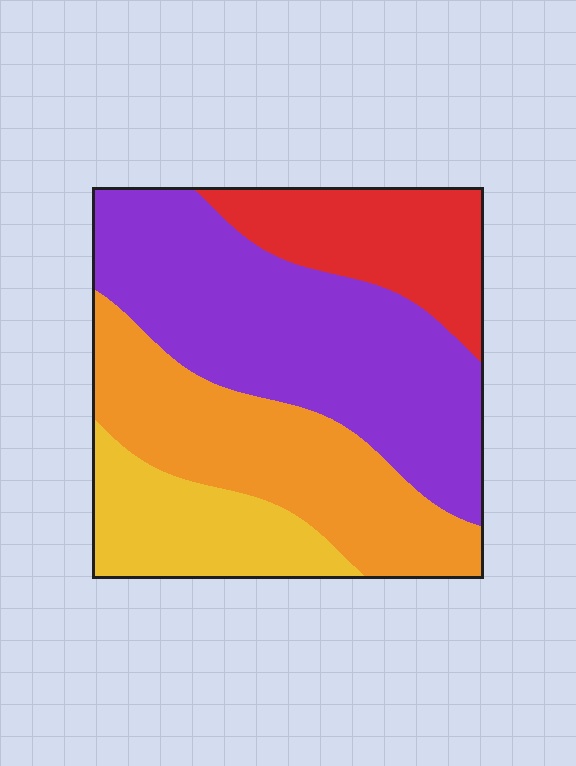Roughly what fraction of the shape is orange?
Orange covers around 30% of the shape.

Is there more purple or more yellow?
Purple.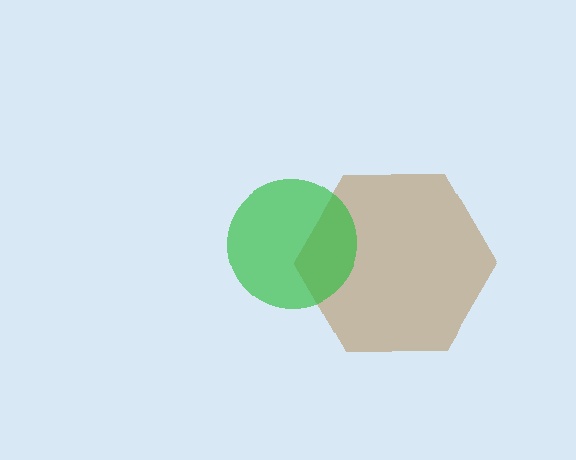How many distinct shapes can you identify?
There are 2 distinct shapes: a brown hexagon, a green circle.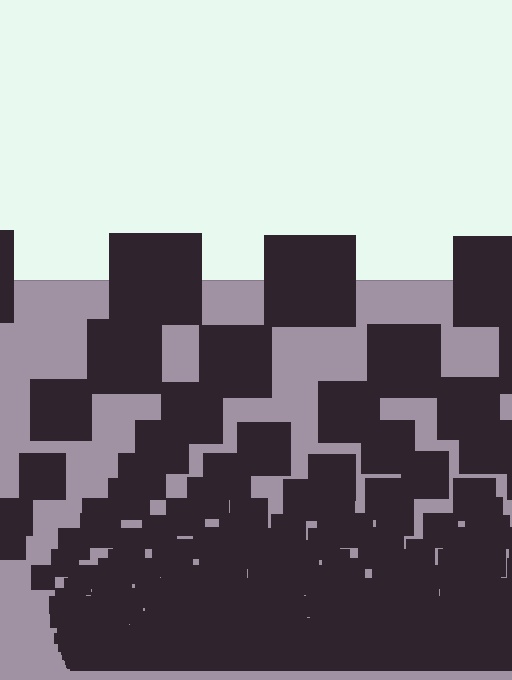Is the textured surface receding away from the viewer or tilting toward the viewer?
The surface appears to tilt toward the viewer. Texture elements get larger and sparser toward the top.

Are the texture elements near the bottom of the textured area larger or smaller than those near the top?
Smaller. The gradient is inverted — elements near the bottom are smaller and denser.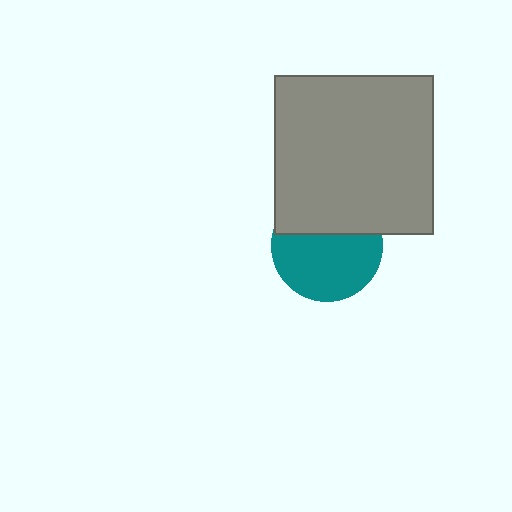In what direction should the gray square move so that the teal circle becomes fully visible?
The gray square should move up. That is the shortest direction to clear the overlap and leave the teal circle fully visible.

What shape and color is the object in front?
The object in front is a gray square.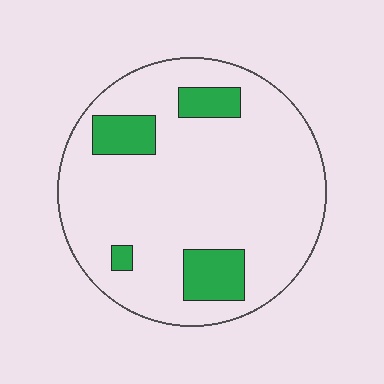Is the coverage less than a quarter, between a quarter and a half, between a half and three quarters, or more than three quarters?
Less than a quarter.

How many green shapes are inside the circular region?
4.